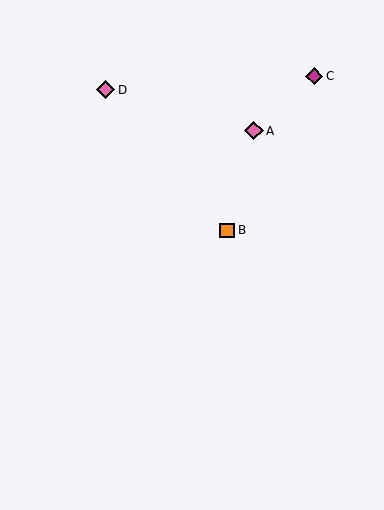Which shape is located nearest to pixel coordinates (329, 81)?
The magenta diamond (labeled C) at (314, 76) is nearest to that location.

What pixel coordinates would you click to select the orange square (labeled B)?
Click at (227, 230) to select the orange square B.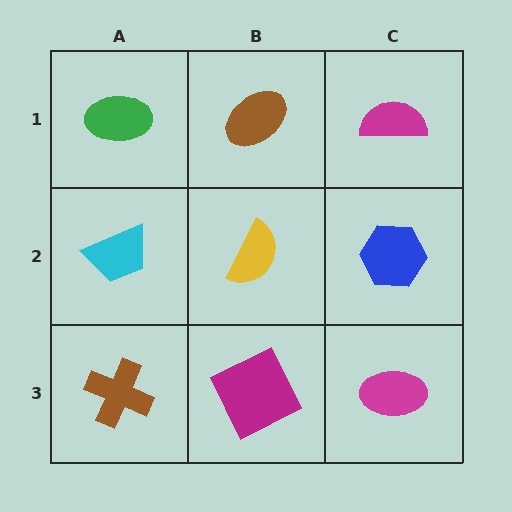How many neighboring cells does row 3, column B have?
3.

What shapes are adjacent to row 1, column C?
A blue hexagon (row 2, column C), a brown ellipse (row 1, column B).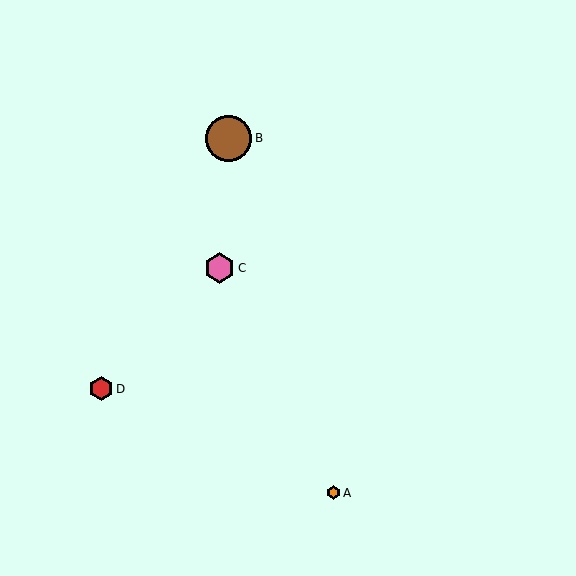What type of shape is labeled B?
Shape B is a brown circle.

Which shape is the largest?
The brown circle (labeled B) is the largest.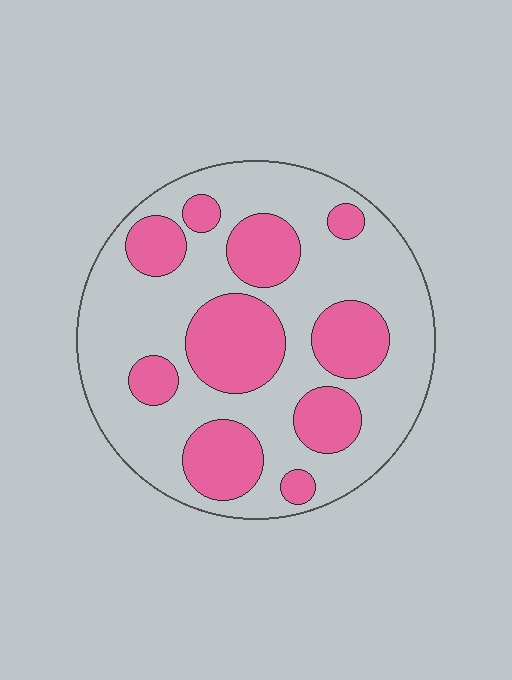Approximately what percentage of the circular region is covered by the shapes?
Approximately 35%.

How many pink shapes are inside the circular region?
10.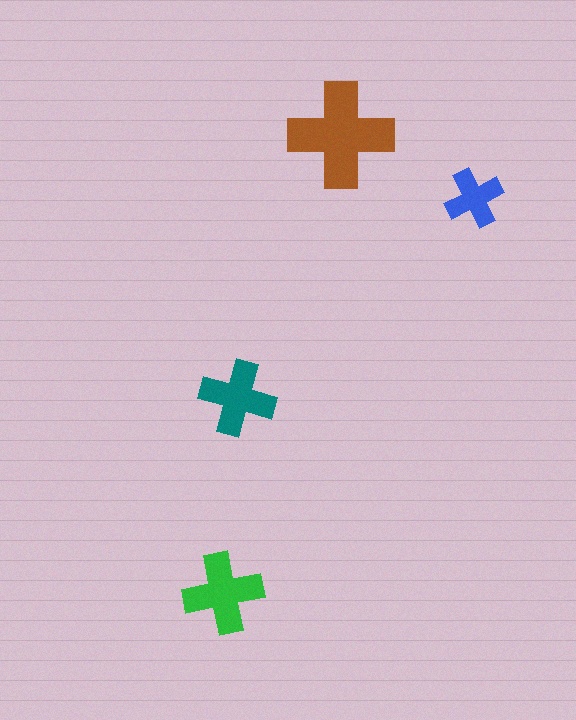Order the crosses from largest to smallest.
the brown one, the green one, the teal one, the blue one.